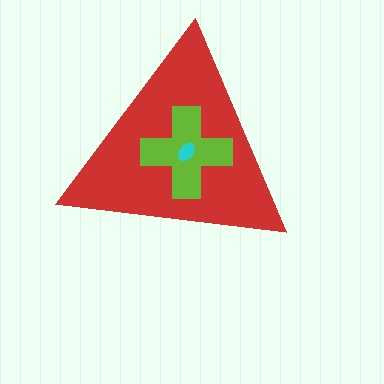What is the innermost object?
The cyan ellipse.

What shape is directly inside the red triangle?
The lime cross.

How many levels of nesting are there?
3.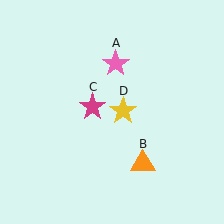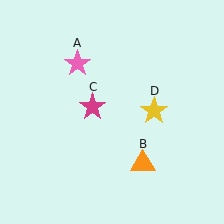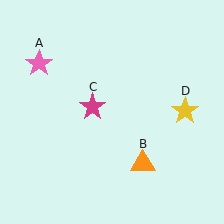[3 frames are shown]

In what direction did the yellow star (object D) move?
The yellow star (object D) moved right.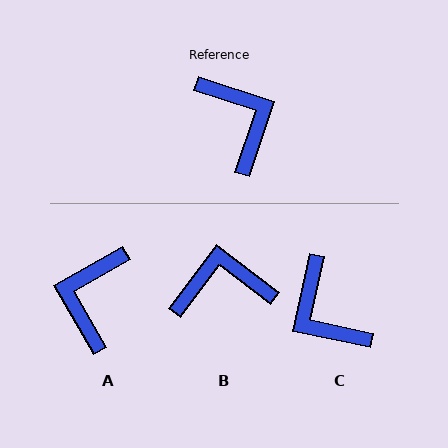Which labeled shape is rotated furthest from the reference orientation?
C, about 174 degrees away.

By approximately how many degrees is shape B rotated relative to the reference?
Approximately 71 degrees counter-clockwise.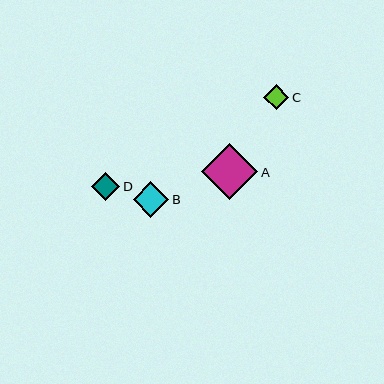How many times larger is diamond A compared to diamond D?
Diamond A is approximately 2.0 times the size of diamond D.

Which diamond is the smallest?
Diamond C is the smallest with a size of approximately 25 pixels.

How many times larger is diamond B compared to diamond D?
Diamond B is approximately 1.3 times the size of diamond D.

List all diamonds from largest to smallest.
From largest to smallest: A, B, D, C.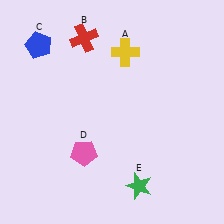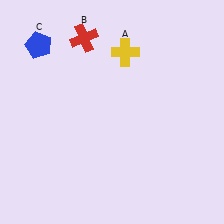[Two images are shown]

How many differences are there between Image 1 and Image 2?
There are 2 differences between the two images.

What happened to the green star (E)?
The green star (E) was removed in Image 2. It was in the bottom-right area of Image 1.